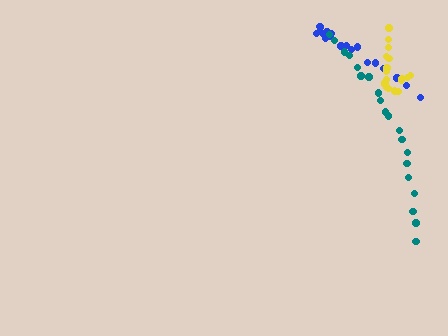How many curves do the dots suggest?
There are 3 distinct paths.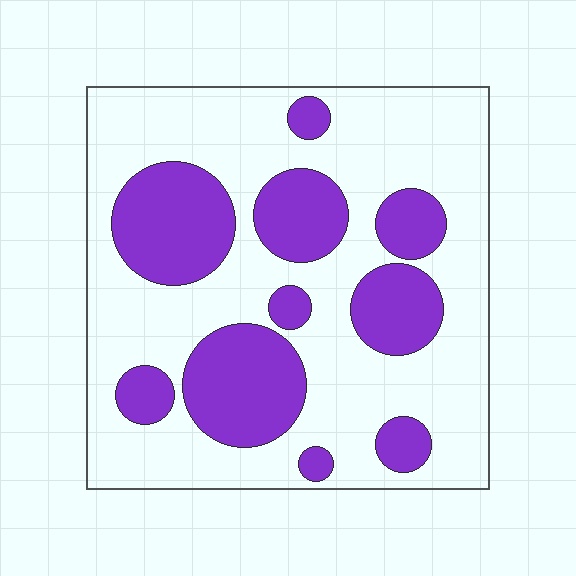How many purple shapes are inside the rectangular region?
10.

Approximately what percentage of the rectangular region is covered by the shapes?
Approximately 30%.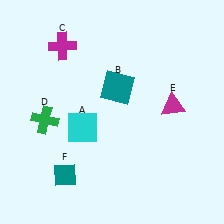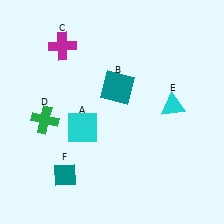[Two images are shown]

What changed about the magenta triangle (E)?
In Image 1, E is magenta. In Image 2, it changed to cyan.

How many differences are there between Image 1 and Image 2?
There is 1 difference between the two images.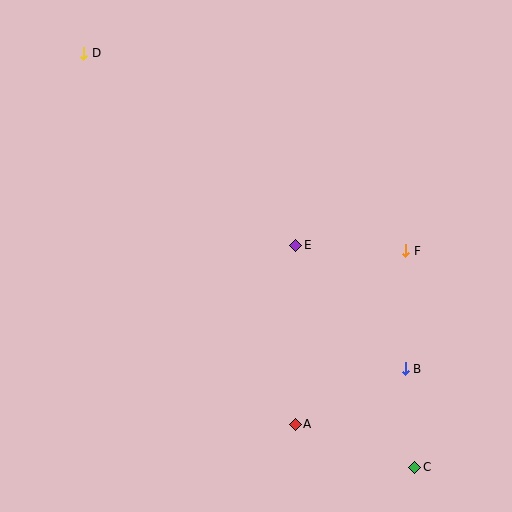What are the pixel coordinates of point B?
Point B is at (405, 369).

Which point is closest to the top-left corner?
Point D is closest to the top-left corner.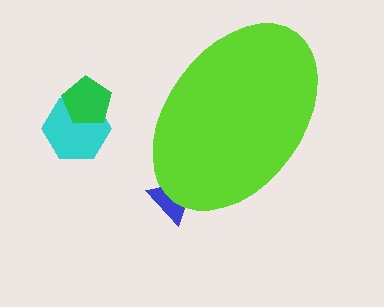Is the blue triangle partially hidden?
Yes, the blue triangle is partially hidden behind the lime ellipse.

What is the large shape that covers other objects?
A lime ellipse.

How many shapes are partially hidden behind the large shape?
1 shape is partially hidden.